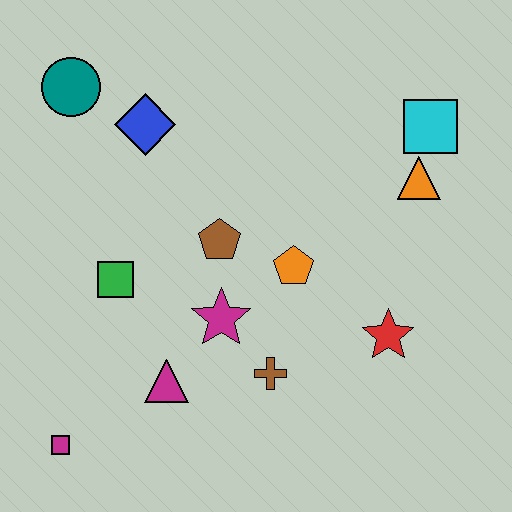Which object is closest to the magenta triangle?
The magenta star is closest to the magenta triangle.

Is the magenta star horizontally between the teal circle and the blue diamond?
No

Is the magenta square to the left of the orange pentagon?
Yes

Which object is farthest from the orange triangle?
The magenta square is farthest from the orange triangle.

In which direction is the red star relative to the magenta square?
The red star is to the right of the magenta square.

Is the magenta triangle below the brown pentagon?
Yes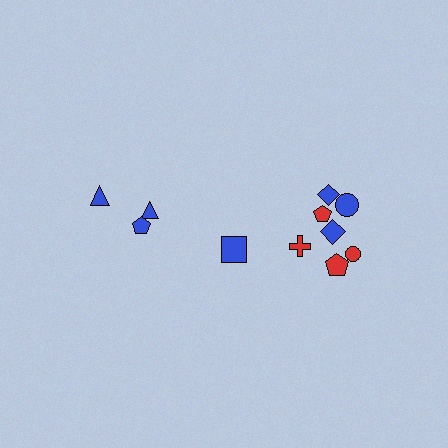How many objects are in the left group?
There are 3 objects.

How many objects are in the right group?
There are 8 objects.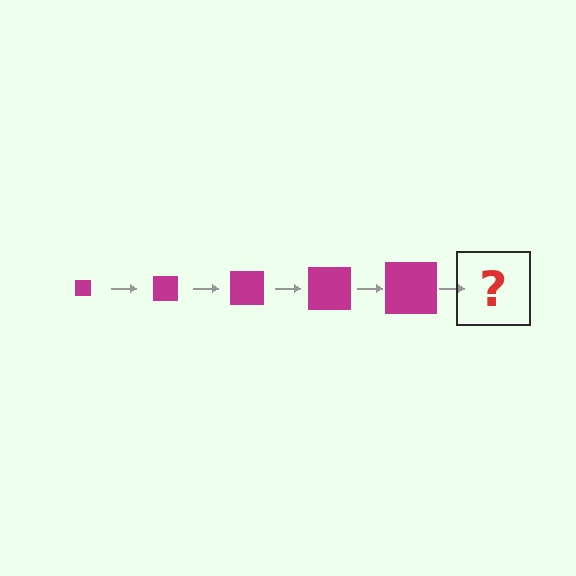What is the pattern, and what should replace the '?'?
The pattern is that the square gets progressively larger each step. The '?' should be a magenta square, larger than the previous one.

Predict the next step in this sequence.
The next step is a magenta square, larger than the previous one.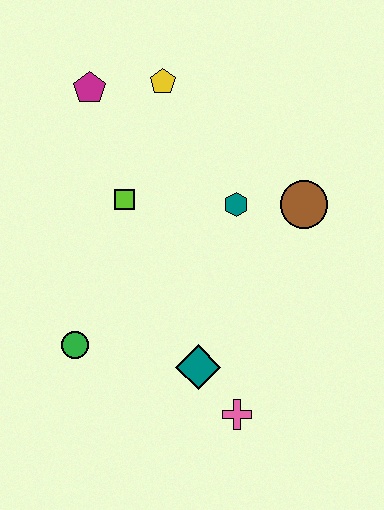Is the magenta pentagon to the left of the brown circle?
Yes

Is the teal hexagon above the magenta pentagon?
No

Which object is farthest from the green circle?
The yellow pentagon is farthest from the green circle.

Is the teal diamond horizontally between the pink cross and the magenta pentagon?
Yes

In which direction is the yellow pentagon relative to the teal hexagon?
The yellow pentagon is above the teal hexagon.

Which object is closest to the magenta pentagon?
The yellow pentagon is closest to the magenta pentagon.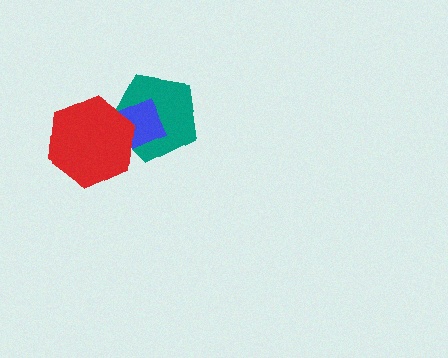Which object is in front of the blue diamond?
The red hexagon is in front of the blue diamond.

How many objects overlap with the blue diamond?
2 objects overlap with the blue diamond.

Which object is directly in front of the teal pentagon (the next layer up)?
The blue diamond is directly in front of the teal pentagon.